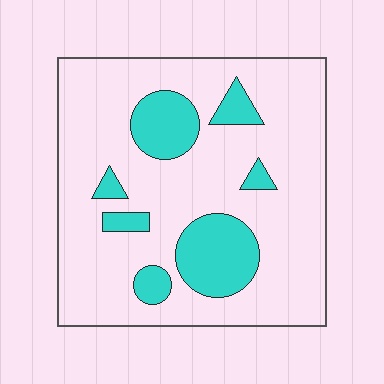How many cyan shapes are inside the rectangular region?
7.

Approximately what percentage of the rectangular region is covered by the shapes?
Approximately 20%.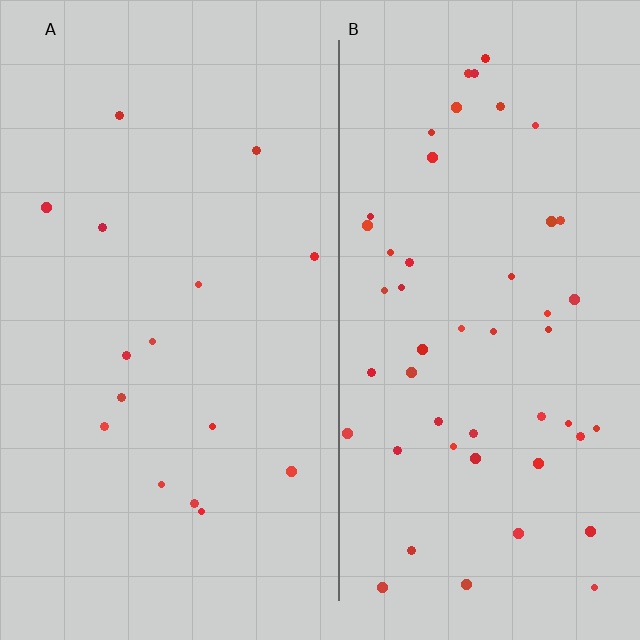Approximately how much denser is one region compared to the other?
Approximately 3.2× — region B over region A.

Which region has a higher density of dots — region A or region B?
B (the right).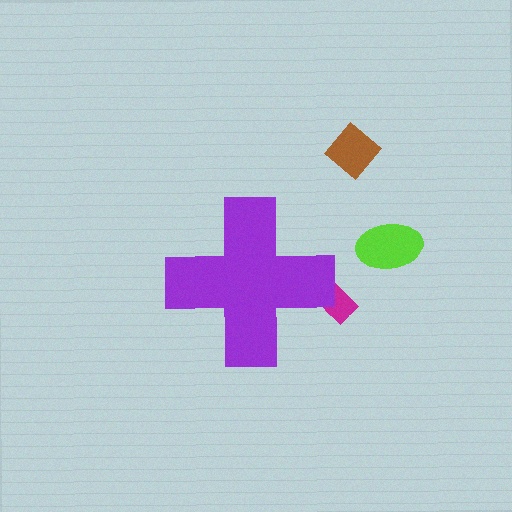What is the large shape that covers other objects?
A purple cross.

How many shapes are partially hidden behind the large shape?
1 shape is partially hidden.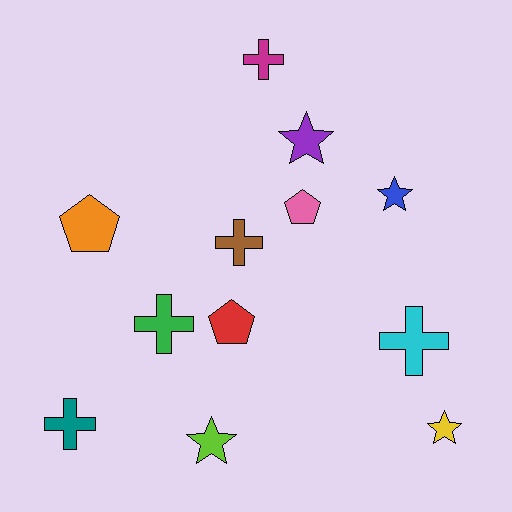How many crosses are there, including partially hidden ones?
There are 5 crosses.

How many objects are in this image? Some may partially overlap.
There are 12 objects.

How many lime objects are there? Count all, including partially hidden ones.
There is 1 lime object.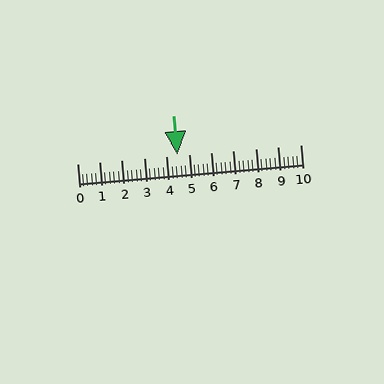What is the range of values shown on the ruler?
The ruler shows values from 0 to 10.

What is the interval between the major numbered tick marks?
The major tick marks are spaced 1 units apart.